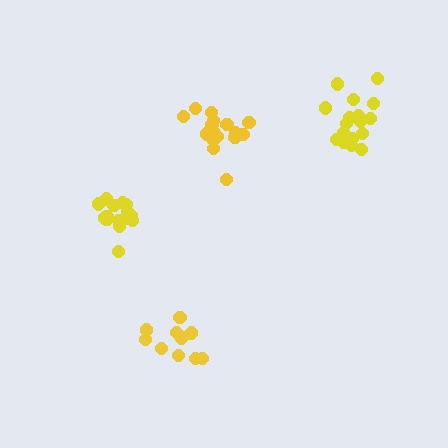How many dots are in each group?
Group 1: 15 dots, Group 2: 11 dots, Group 3: 17 dots, Group 4: 17 dots (60 total).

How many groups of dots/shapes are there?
There are 4 groups.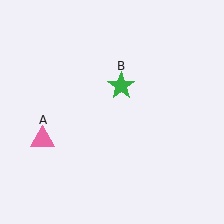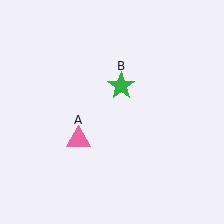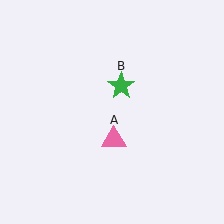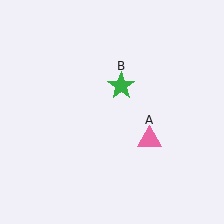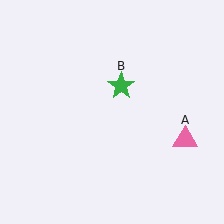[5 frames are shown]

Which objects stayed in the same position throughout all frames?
Green star (object B) remained stationary.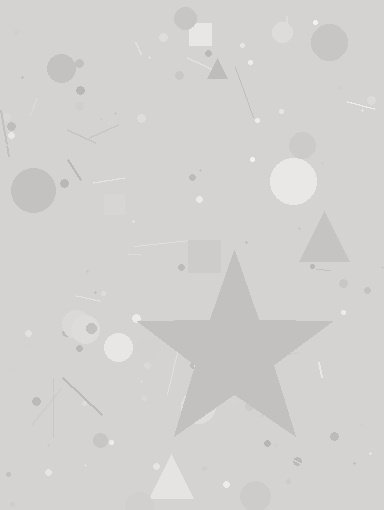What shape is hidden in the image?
A star is hidden in the image.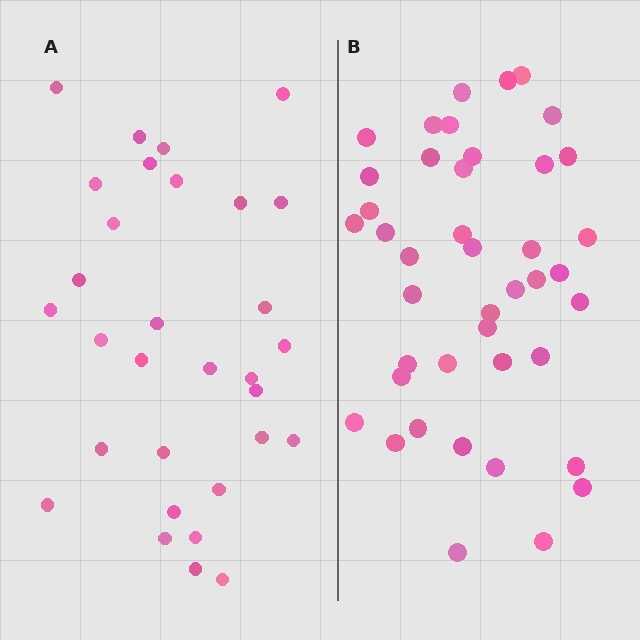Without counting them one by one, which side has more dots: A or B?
Region B (the right region) has more dots.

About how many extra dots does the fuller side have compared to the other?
Region B has roughly 12 or so more dots than region A.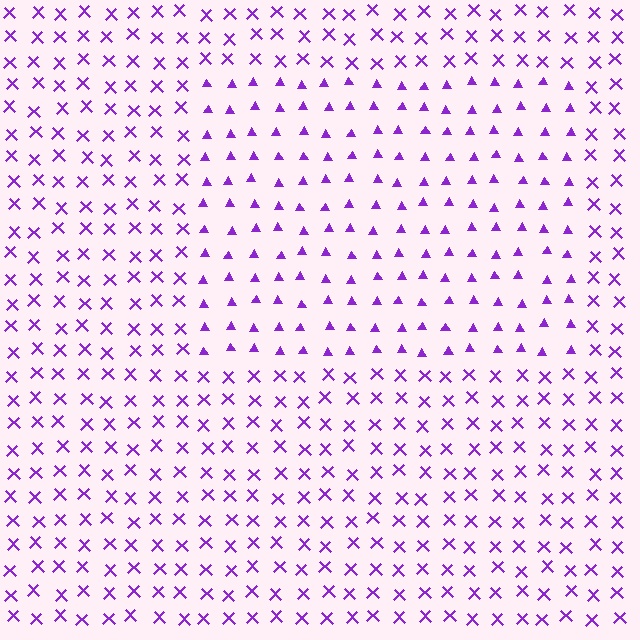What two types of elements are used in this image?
The image uses triangles inside the rectangle region and X marks outside it.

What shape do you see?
I see a rectangle.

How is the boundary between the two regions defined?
The boundary is defined by a change in element shape: triangles inside vs. X marks outside. All elements share the same color and spacing.